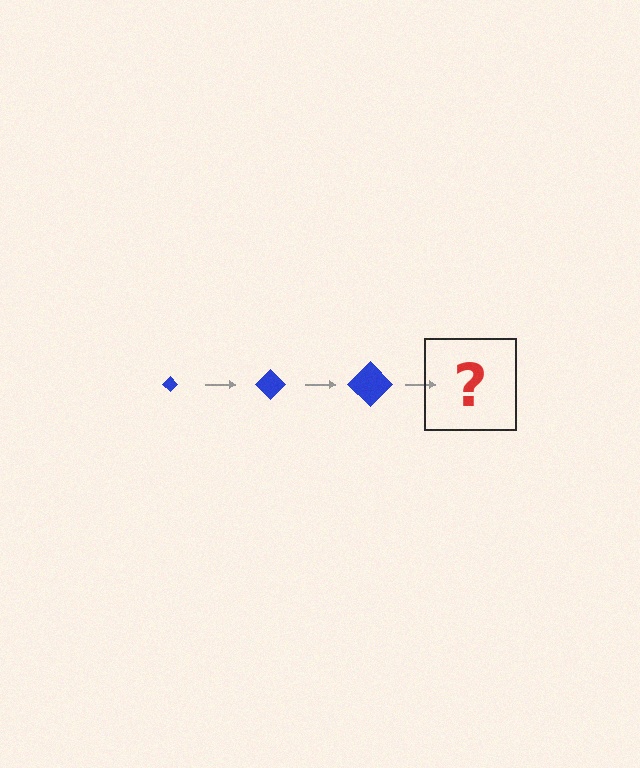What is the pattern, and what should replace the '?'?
The pattern is that the diamond gets progressively larger each step. The '?' should be a blue diamond, larger than the previous one.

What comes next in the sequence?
The next element should be a blue diamond, larger than the previous one.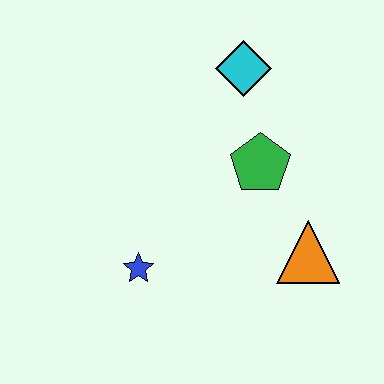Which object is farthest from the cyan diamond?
The blue star is farthest from the cyan diamond.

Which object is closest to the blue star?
The green pentagon is closest to the blue star.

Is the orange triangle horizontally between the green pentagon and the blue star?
No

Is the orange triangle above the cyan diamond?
No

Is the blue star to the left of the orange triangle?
Yes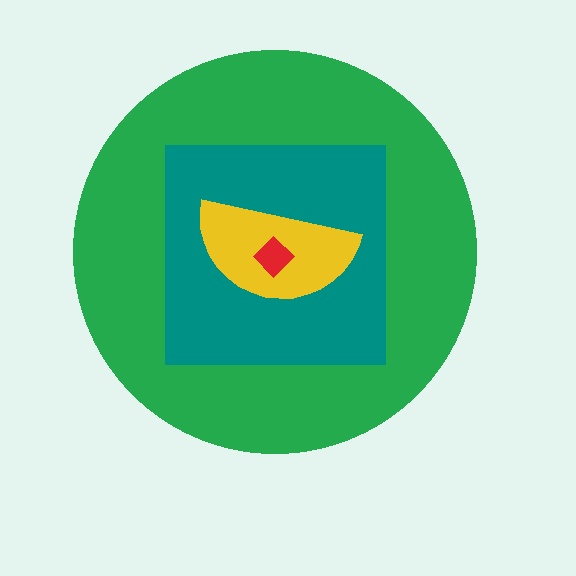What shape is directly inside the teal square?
The yellow semicircle.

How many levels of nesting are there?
4.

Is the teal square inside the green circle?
Yes.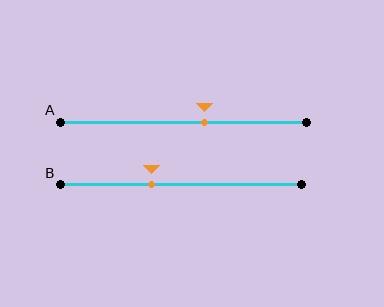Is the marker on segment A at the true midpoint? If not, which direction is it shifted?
No, the marker on segment A is shifted to the right by about 9% of the segment length.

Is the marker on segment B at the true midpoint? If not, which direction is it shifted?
No, the marker on segment B is shifted to the left by about 12% of the segment length.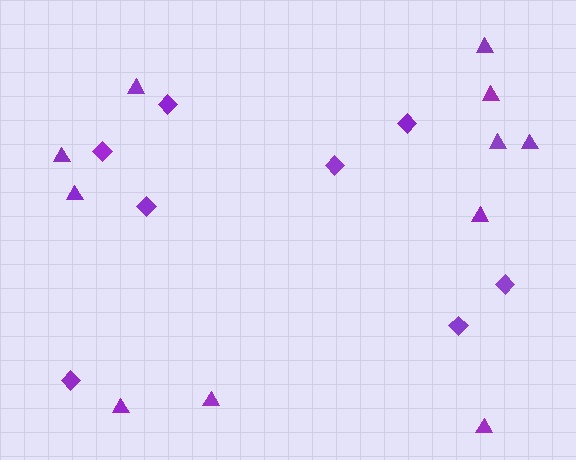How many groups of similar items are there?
There are 2 groups: one group of triangles (11) and one group of diamonds (8).